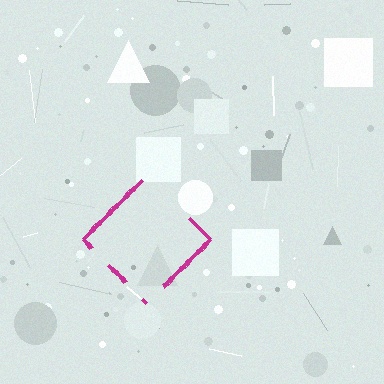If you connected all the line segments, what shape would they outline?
They would outline a diamond.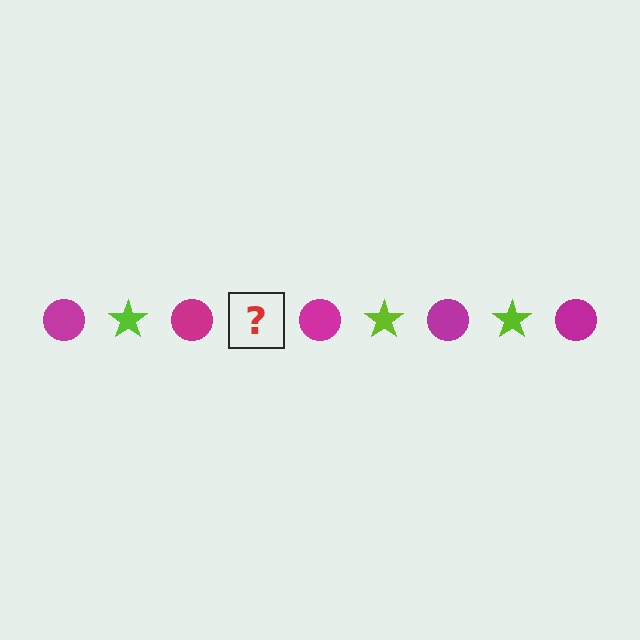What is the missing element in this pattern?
The missing element is a lime star.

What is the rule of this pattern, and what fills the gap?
The rule is that the pattern alternates between magenta circle and lime star. The gap should be filled with a lime star.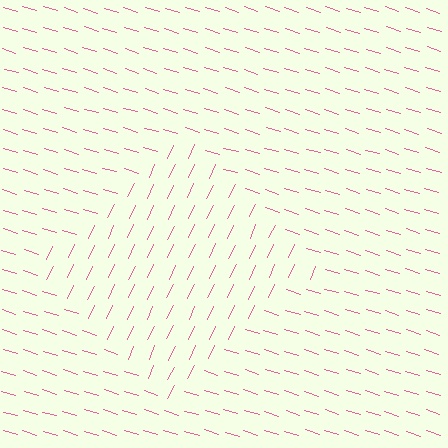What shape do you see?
I see a diamond.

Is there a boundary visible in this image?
Yes, there is a texture boundary formed by a change in line orientation.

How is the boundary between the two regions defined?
The boundary is defined purely by a change in line orientation (approximately 82 degrees difference). All lines are the same color and thickness.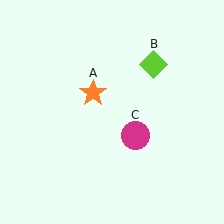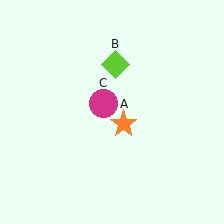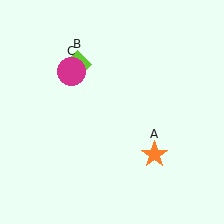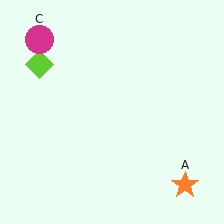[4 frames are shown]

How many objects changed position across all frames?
3 objects changed position: orange star (object A), lime diamond (object B), magenta circle (object C).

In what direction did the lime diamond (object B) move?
The lime diamond (object B) moved left.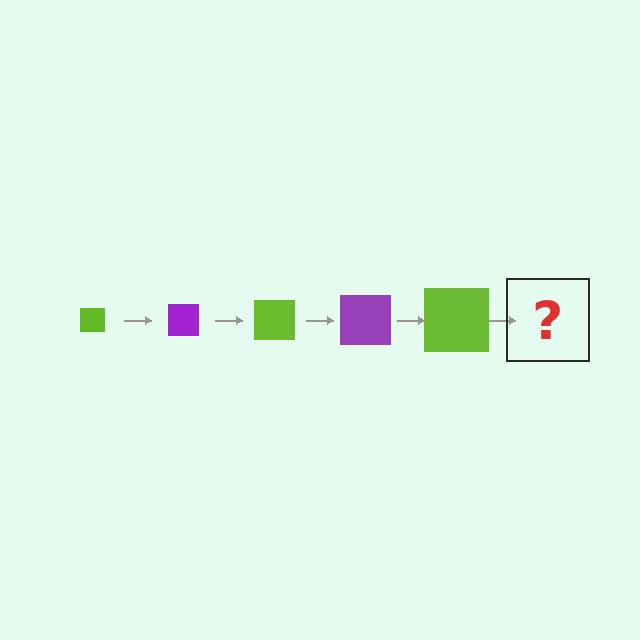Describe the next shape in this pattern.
It should be a purple square, larger than the previous one.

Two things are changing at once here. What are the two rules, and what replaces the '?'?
The two rules are that the square grows larger each step and the color cycles through lime and purple. The '?' should be a purple square, larger than the previous one.